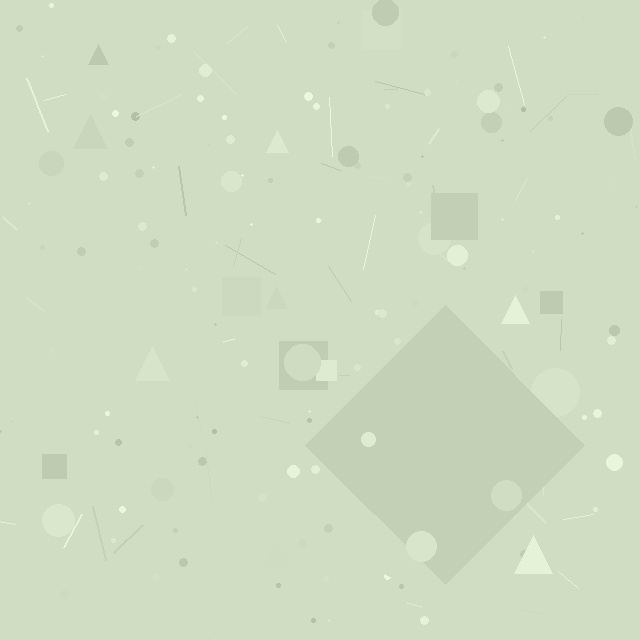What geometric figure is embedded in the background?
A diamond is embedded in the background.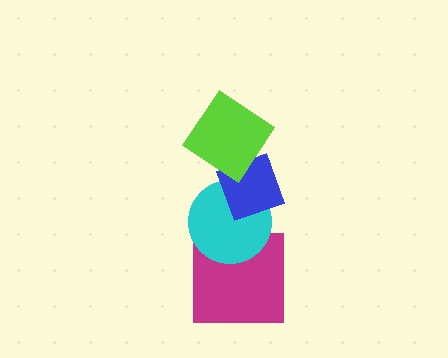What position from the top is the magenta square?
The magenta square is 4th from the top.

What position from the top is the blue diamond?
The blue diamond is 2nd from the top.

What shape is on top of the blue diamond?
The lime diamond is on top of the blue diamond.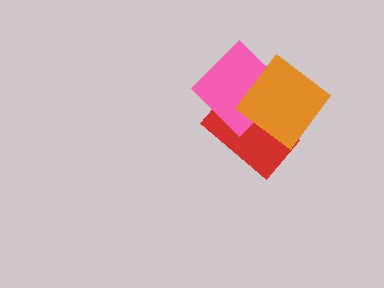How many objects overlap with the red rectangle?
2 objects overlap with the red rectangle.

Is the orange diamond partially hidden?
No, no other shape covers it.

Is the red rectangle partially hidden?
Yes, it is partially covered by another shape.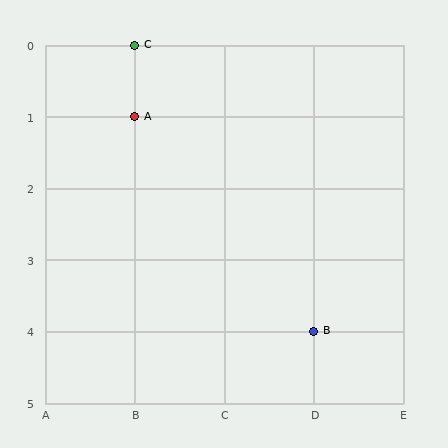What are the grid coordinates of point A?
Point A is at grid coordinates (B, 1).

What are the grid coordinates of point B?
Point B is at grid coordinates (D, 4).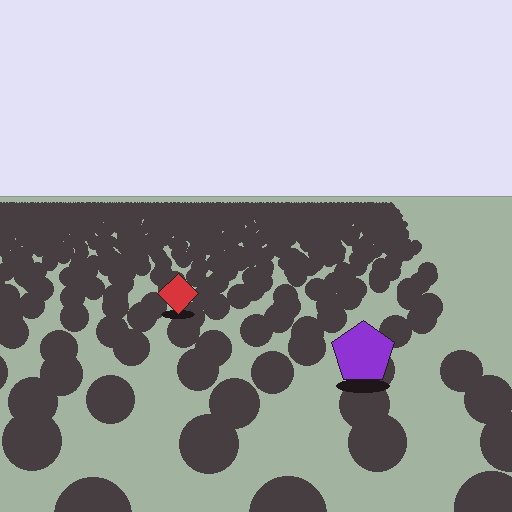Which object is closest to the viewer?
The purple pentagon is closest. The texture marks near it are larger and more spread out.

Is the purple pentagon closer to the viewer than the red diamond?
Yes. The purple pentagon is closer — you can tell from the texture gradient: the ground texture is coarser near it.